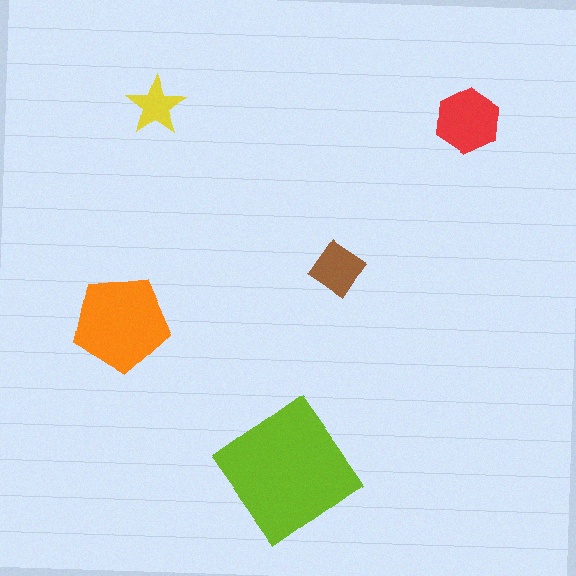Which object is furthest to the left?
The orange pentagon is leftmost.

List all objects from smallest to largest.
The yellow star, the brown diamond, the red hexagon, the orange pentagon, the lime diamond.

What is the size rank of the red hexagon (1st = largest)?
3rd.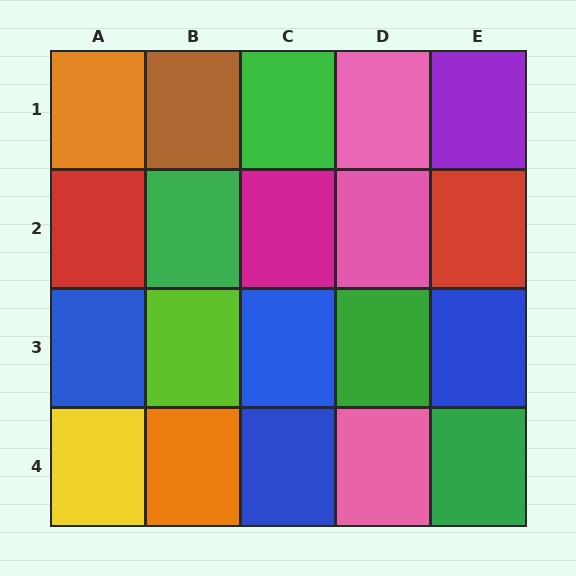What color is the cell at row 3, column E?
Blue.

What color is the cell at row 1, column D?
Pink.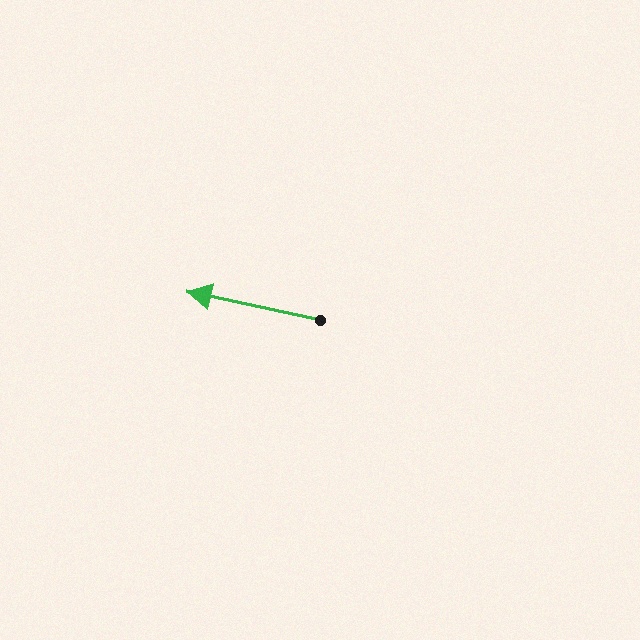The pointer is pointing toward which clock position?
Roughly 9 o'clock.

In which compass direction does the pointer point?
West.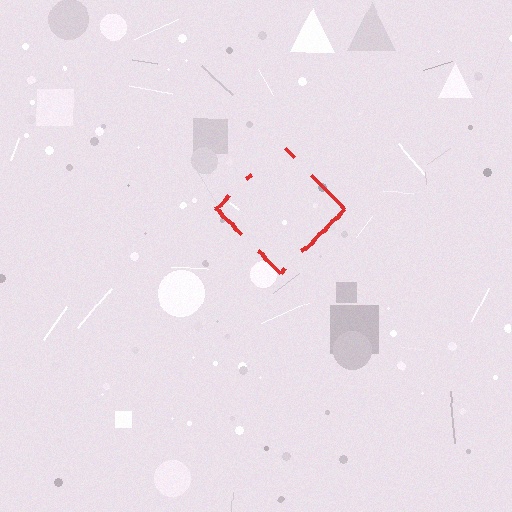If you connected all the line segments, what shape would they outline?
They would outline a diamond.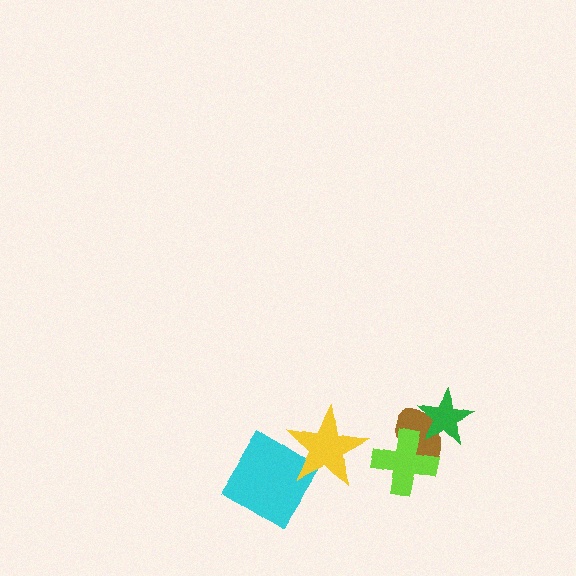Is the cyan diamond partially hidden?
Yes, it is partially covered by another shape.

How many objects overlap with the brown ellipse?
2 objects overlap with the brown ellipse.